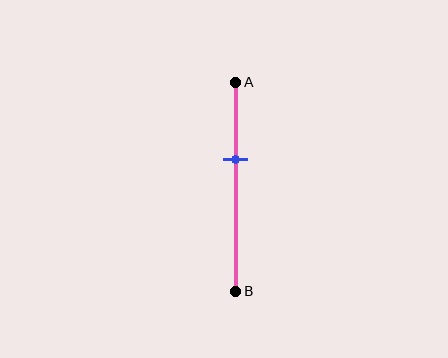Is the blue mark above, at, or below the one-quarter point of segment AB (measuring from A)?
The blue mark is below the one-quarter point of segment AB.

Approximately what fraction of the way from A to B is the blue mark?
The blue mark is approximately 35% of the way from A to B.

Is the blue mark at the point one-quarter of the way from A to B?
No, the mark is at about 35% from A, not at the 25% one-quarter point.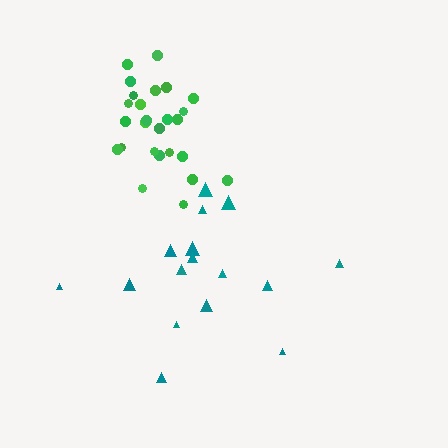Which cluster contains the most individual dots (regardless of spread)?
Green (26).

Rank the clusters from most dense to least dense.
green, teal.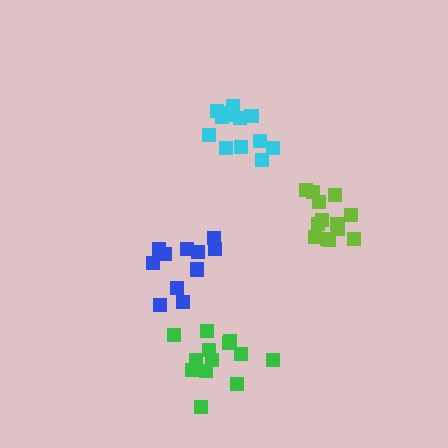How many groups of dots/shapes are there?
There are 4 groups.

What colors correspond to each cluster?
The clusters are colored: green, blue, cyan, lime.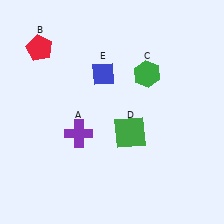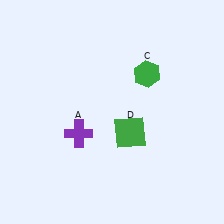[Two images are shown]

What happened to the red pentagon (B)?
The red pentagon (B) was removed in Image 2. It was in the top-left area of Image 1.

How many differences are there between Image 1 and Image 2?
There are 2 differences between the two images.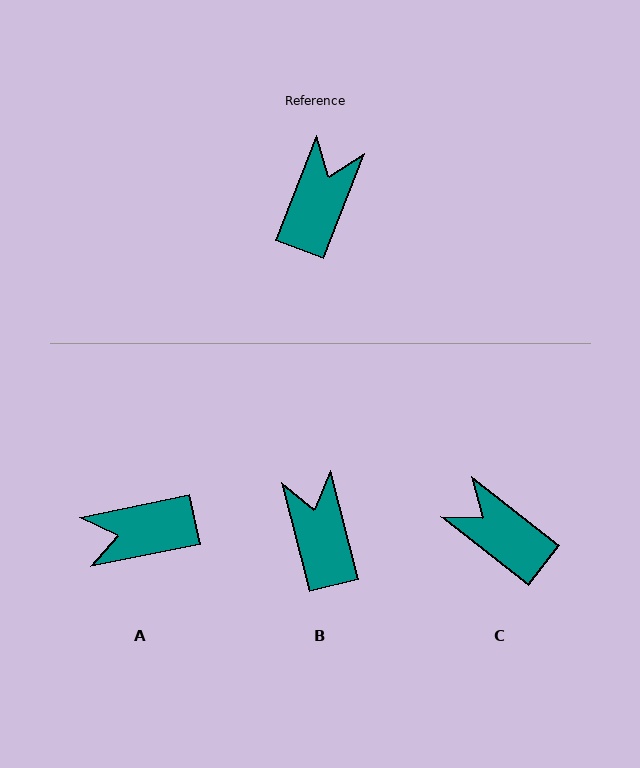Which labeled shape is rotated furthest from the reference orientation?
A, about 123 degrees away.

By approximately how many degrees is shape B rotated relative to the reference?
Approximately 35 degrees counter-clockwise.